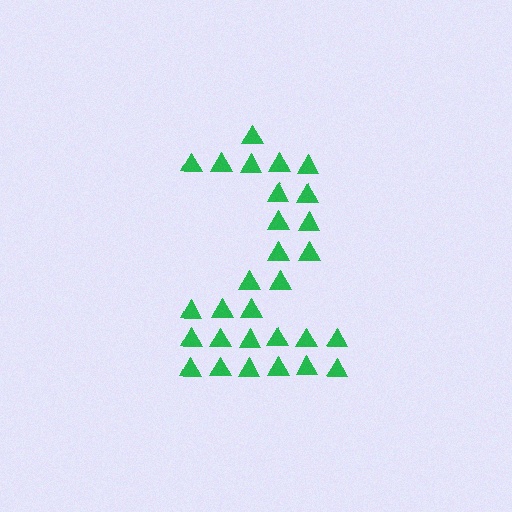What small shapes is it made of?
It is made of small triangles.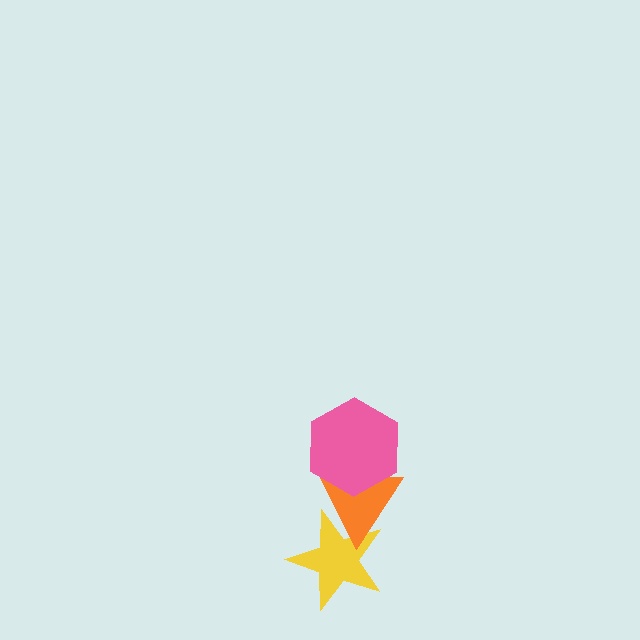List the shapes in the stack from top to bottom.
From top to bottom: the pink hexagon, the orange triangle, the yellow star.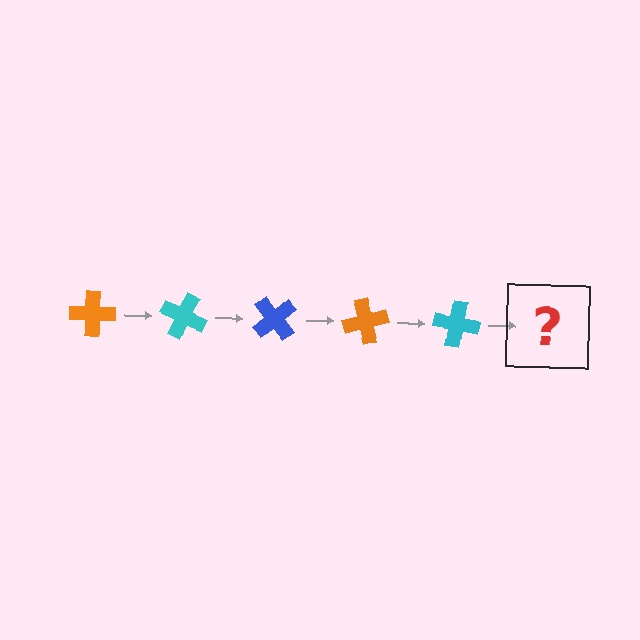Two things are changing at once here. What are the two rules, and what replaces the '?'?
The two rules are that it rotates 25 degrees each step and the color cycles through orange, cyan, and blue. The '?' should be a blue cross, rotated 125 degrees from the start.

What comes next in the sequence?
The next element should be a blue cross, rotated 125 degrees from the start.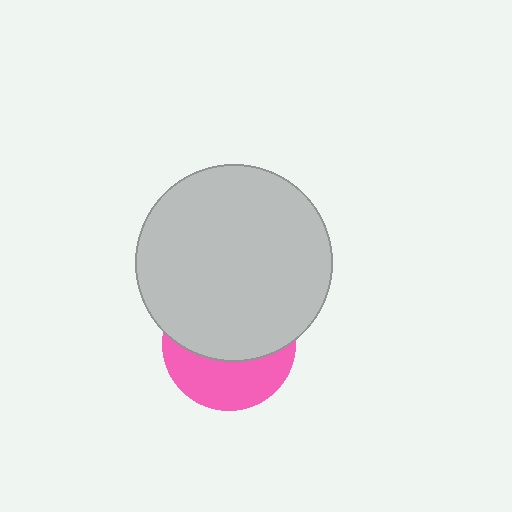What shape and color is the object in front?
The object in front is a light gray circle.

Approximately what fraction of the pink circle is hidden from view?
Roughly 59% of the pink circle is hidden behind the light gray circle.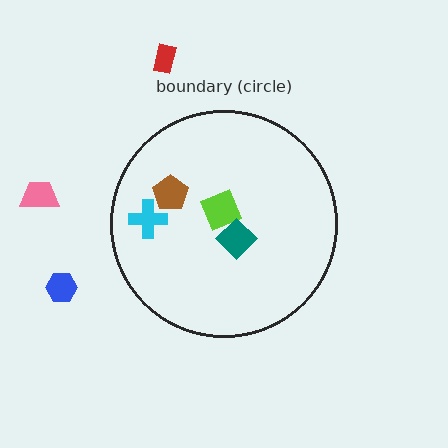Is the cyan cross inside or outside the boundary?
Inside.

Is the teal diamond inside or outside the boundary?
Inside.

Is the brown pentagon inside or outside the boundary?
Inside.